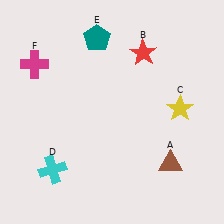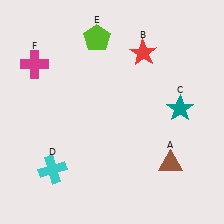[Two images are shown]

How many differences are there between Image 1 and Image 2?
There are 2 differences between the two images.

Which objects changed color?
C changed from yellow to teal. E changed from teal to lime.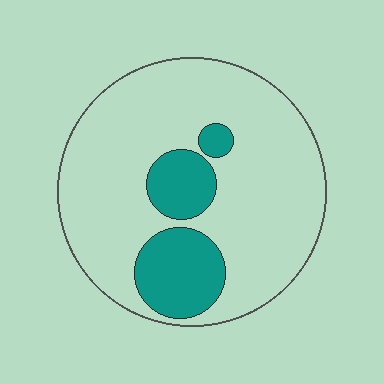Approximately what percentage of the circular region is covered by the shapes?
Approximately 20%.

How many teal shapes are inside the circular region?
3.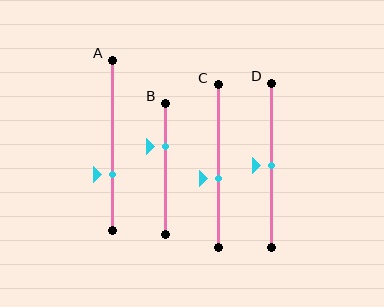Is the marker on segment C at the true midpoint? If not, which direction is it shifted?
No, the marker on segment C is shifted downward by about 8% of the segment length.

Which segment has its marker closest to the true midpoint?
Segment D has its marker closest to the true midpoint.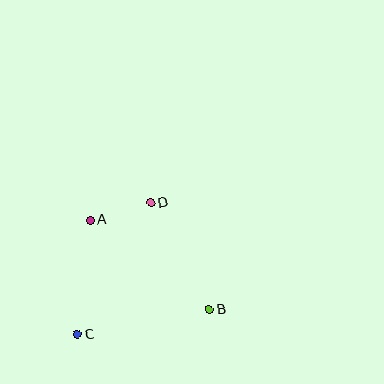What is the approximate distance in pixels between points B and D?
The distance between B and D is approximately 122 pixels.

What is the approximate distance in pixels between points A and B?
The distance between A and B is approximately 149 pixels.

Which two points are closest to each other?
Points A and D are closest to each other.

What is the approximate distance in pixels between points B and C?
The distance between B and C is approximately 134 pixels.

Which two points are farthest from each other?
Points C and D are farthest from each other.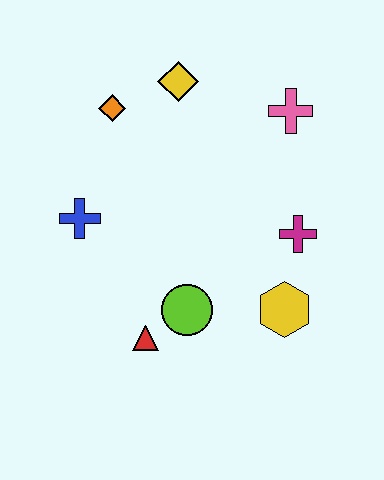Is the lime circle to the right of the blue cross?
Yes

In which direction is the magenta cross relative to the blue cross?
The magenta cross is to the right of the blue cross.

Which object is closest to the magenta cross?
The yellow hexagon is closest to the magenta cross.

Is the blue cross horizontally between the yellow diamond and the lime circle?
No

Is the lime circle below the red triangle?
No